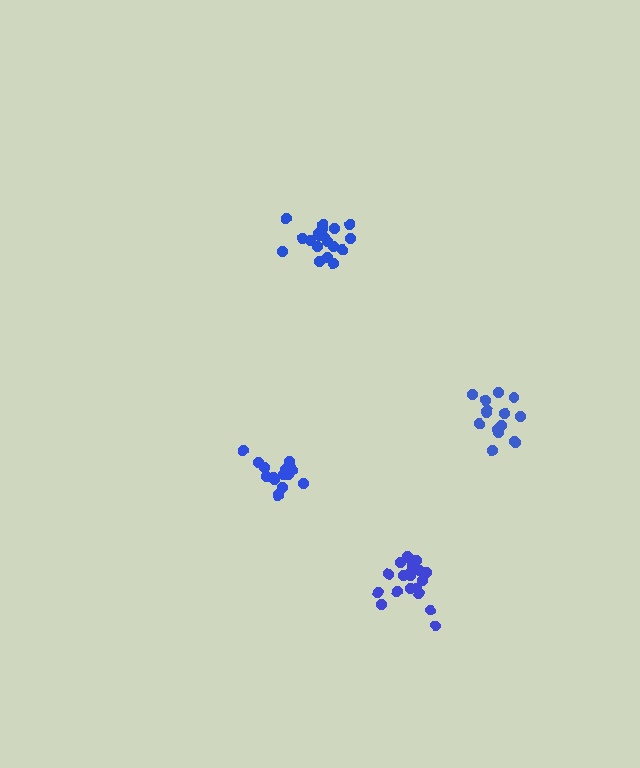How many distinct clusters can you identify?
There are 4 distinct clusters.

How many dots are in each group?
Group 1: 15 dots, Group 2: 15 dots, Group 3: 21 dots, Group 4: 19 dots (70 total).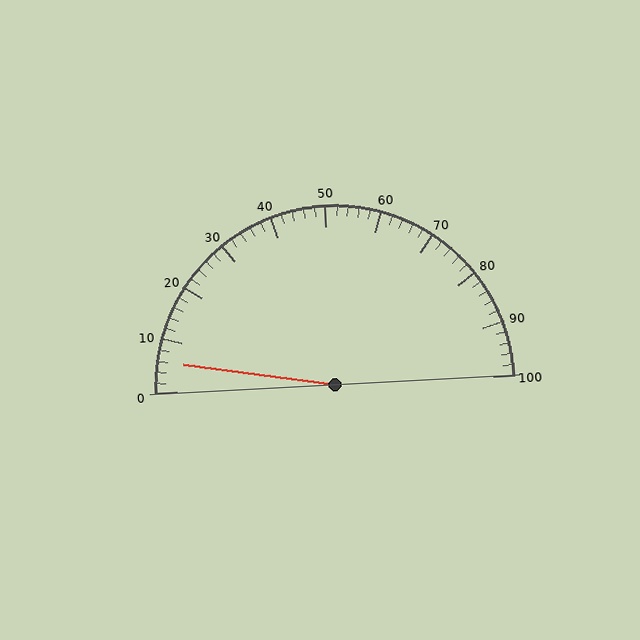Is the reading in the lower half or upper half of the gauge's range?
The reading is in the lower half of the range (0 to 100).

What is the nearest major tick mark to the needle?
The nearest major tick mark is 10.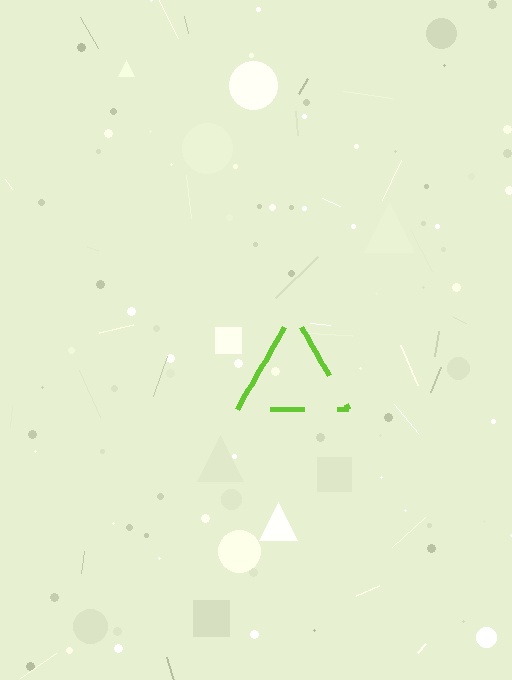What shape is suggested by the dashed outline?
The dashed outline suggests a triangle.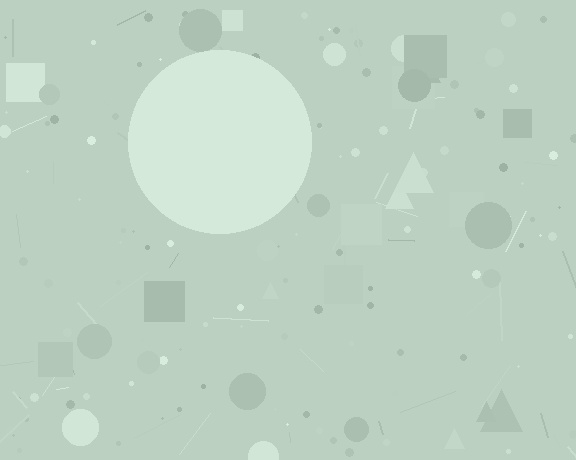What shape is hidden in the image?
A circle is hidden in the image.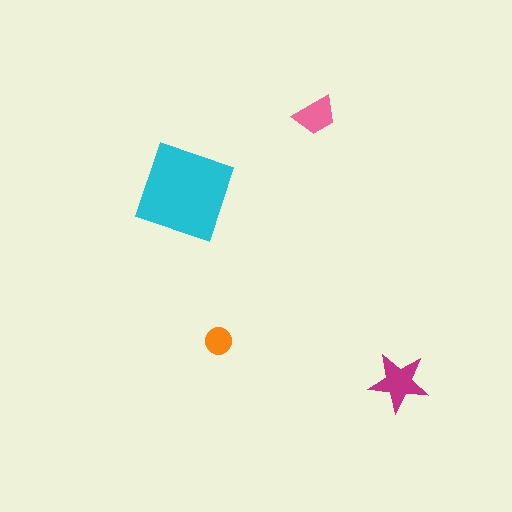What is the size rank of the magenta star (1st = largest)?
2nd.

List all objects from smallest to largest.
The orange circle, the pink trapezoid, the magenta star, the cyan diamond.